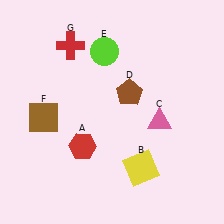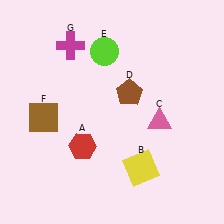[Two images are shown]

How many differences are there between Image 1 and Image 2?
There is 1 difference between the two images.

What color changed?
The cross (G) changed from red in Image 1 to magenta in Image 2.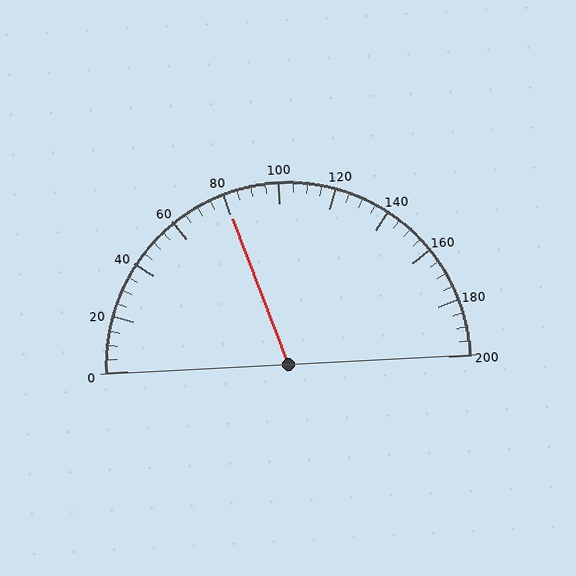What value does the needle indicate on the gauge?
The needle indicates approximately 80.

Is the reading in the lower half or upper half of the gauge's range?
The reading is in the lower half of the range (0 to 200).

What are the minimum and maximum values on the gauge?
The gauge ranges from 0 to 200.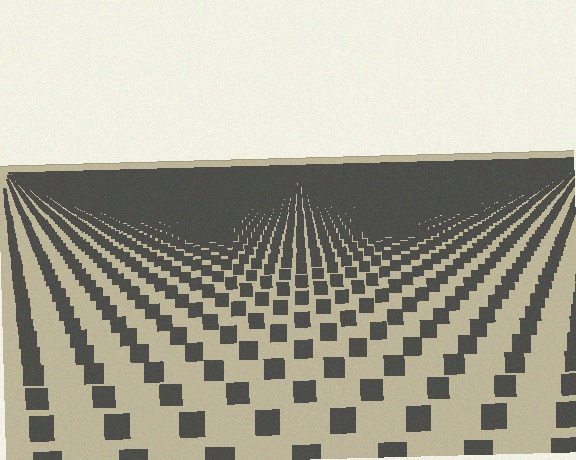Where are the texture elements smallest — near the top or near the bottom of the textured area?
Near the top.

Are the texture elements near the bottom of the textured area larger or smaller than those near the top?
Larger. Near the bottom, elements are closer to the viewer and appear at a bigger on-screen size.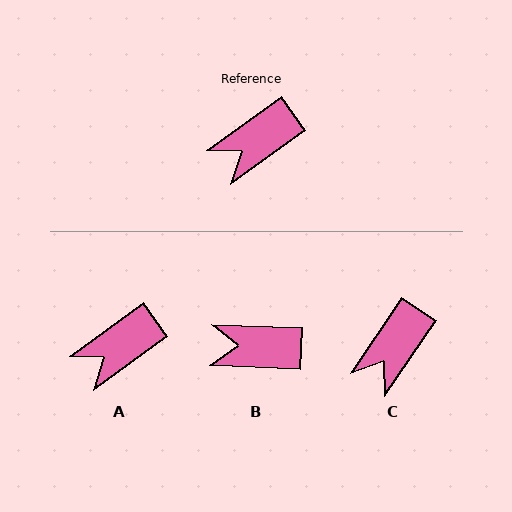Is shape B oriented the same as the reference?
No, it is off by about 38 degrees.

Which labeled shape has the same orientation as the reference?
A.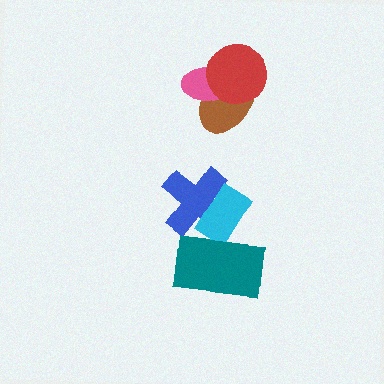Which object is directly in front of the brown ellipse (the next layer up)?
The pink ellipse is directly in front of the brown ellipse.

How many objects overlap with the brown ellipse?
2 objects overlap with the brown ellipse.